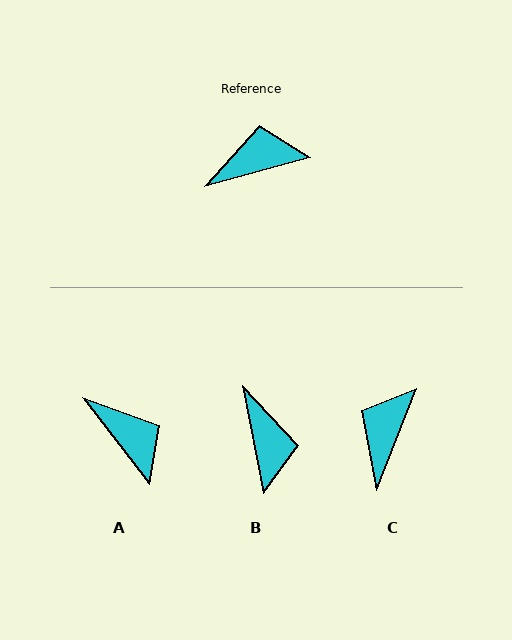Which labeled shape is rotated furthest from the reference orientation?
B, about 94 degrees away.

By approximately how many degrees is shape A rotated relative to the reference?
Approximately 68 degrees clockwise.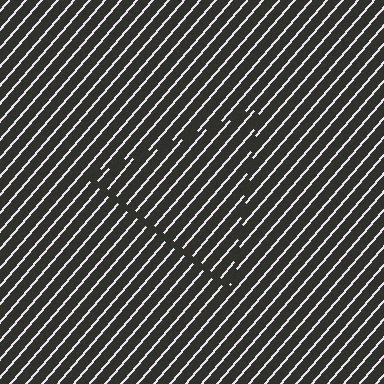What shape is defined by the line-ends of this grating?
An illusory triangle. The interior of the shape contains the same grating, shifted by half a period — the contour is defined by the phase discontinuity where line-ends from the inner and outer gratings abut.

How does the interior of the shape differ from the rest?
The interior of the shape contains the same grating, shifted by half a period — the contour is defined by the phase discontinuity where line-ends from the inner and outer gratings abut.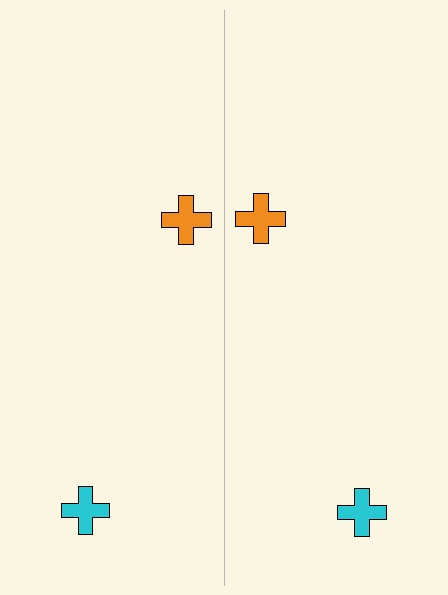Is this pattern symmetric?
Yes, this pattern has bilateral (reflection) symmetry.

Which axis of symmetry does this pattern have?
The pattern has a vertical axis of symmetry running through the center of the image.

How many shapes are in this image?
There are 4 shapes in this image.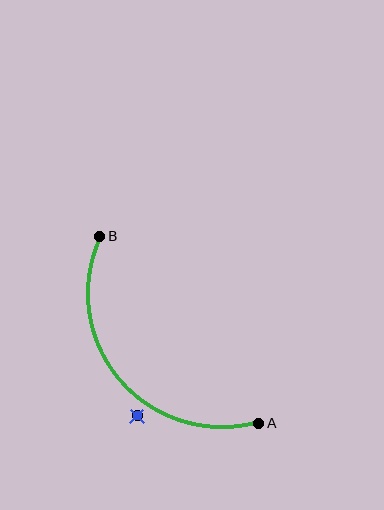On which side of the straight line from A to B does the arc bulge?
The arc bulges below and to the left of the straight line connecting A and B.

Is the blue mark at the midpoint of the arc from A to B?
No — the blue mark does not lie on the arc at all. It sits slightly outside the curve.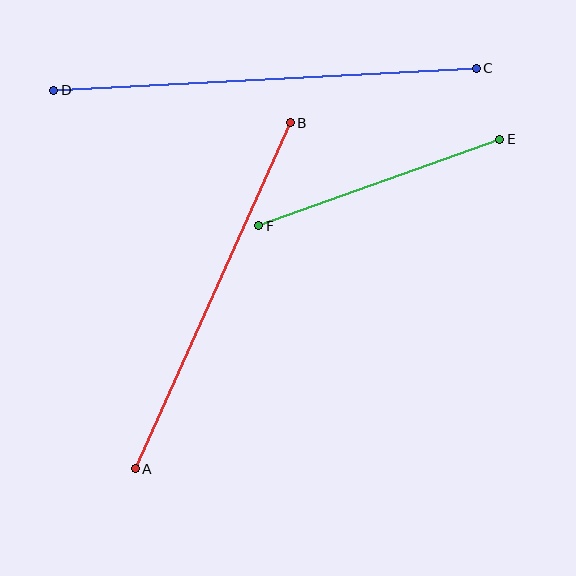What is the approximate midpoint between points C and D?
The midpoint is at approximately (265, 79) pixels.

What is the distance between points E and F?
The distance is approximately 256 pixels.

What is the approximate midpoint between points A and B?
The midpoint is at approximately (213, 296) pixels.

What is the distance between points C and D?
The distance is approximately 423 pixels.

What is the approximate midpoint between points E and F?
The midpoint is at approximately (379, 182) pixels.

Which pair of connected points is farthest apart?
Points C and D are farthest apart.